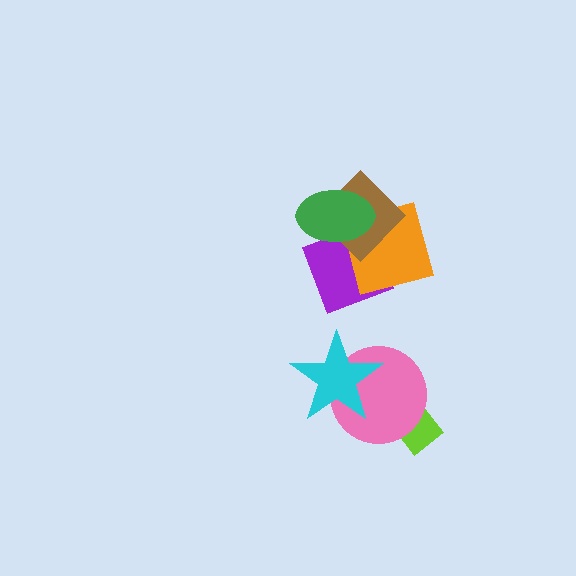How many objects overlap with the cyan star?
1 object overlaps with the cyan star.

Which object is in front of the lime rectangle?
The pink circle is in front of the lime rectangle.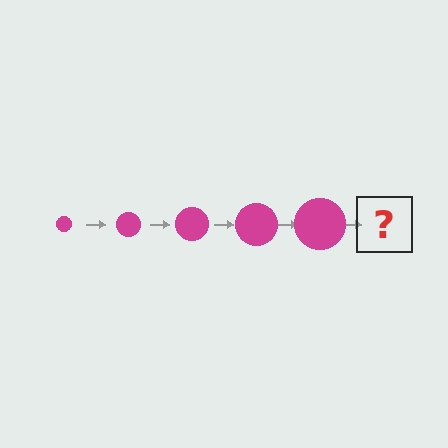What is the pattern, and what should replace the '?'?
The pattern is that the circle gets progressively larger each step. The '?' should be a magenta circle, larger than the previous one.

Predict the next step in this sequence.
The next step is a magenta circle, larger than the previous one.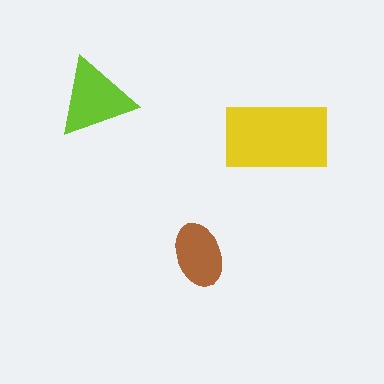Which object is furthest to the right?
The yellow rectangle is rightmost.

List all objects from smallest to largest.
The brown ellipse, the lime triangle, the yellow rectangle.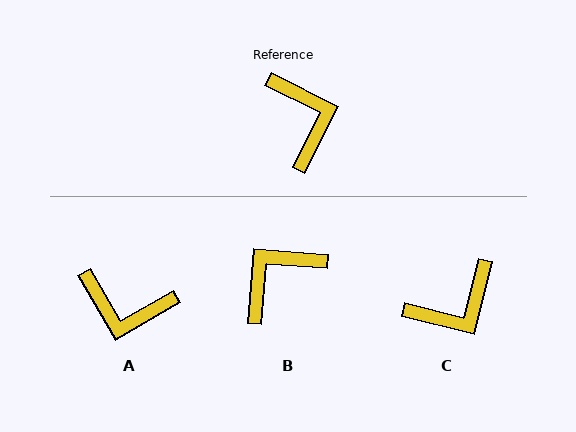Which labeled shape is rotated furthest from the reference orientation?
A, about 123 degrees away.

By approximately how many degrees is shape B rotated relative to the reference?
Approximately 112 degrees counter-clockwise.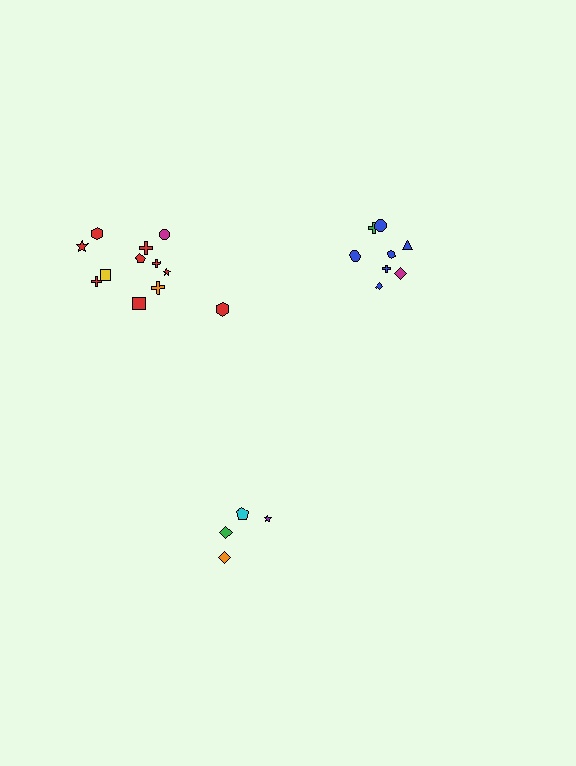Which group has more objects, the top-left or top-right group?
The top-left group.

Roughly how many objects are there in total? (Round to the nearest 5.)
Roughly 25 objects in total.